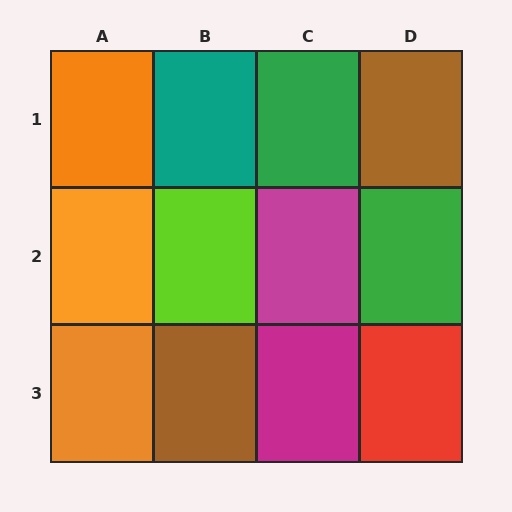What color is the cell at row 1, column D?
Brown.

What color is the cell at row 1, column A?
Orange.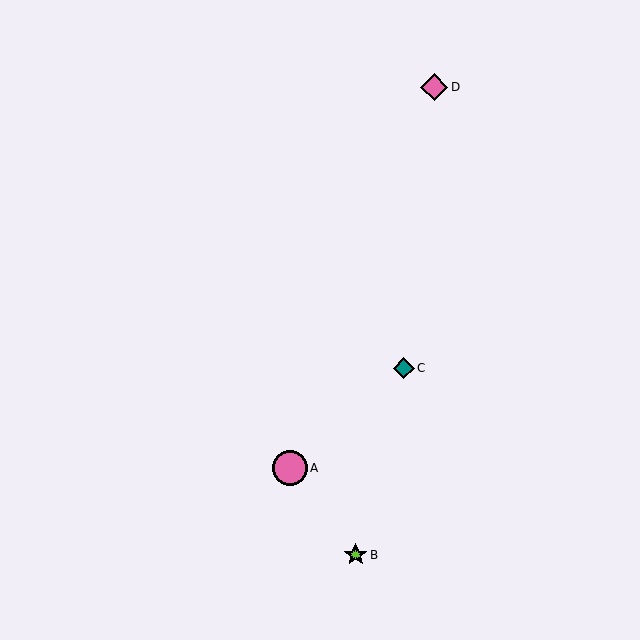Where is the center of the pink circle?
The center of the pink circle is at (290, 468).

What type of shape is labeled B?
Shape B is a lime star.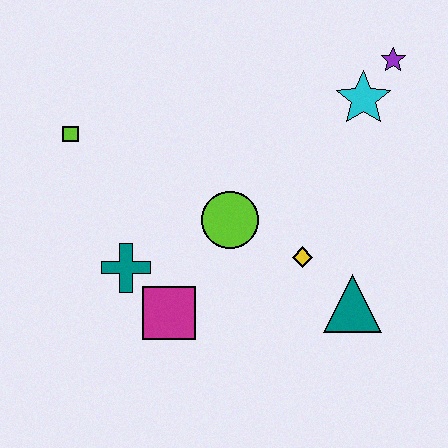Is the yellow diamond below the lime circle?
Yes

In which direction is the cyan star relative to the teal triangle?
The cyan star is above the teal triangle.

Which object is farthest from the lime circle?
The purple star is farthest from the lime circle.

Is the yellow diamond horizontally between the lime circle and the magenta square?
No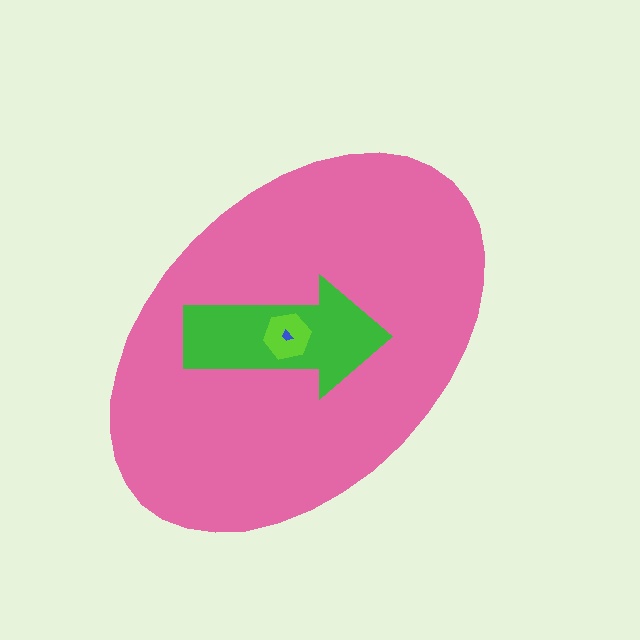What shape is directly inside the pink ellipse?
The green arrow.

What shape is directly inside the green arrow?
The lime hexagon.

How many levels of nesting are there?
4.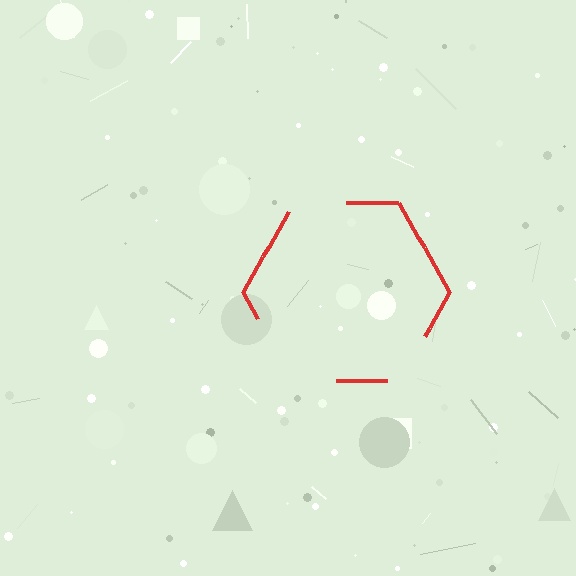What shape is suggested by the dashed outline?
The dashed outline suggests a hexagon.